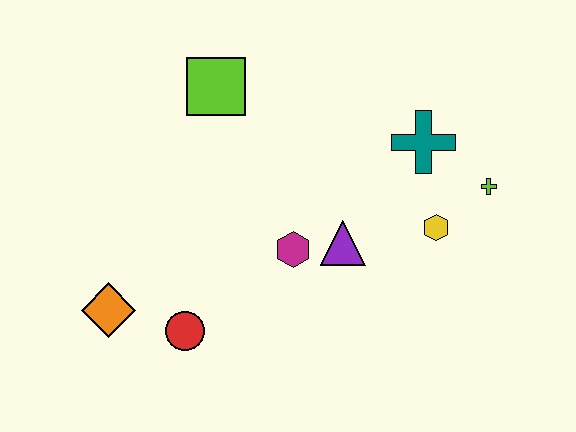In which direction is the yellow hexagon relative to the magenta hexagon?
The yellow hexagon is to the right of the magenta hexagon.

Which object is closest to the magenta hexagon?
The purple triangle is closest to the magenta hexagon.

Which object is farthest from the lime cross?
The orange diamond is farthest from the lime cross.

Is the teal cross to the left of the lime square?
No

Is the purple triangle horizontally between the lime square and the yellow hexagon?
Yes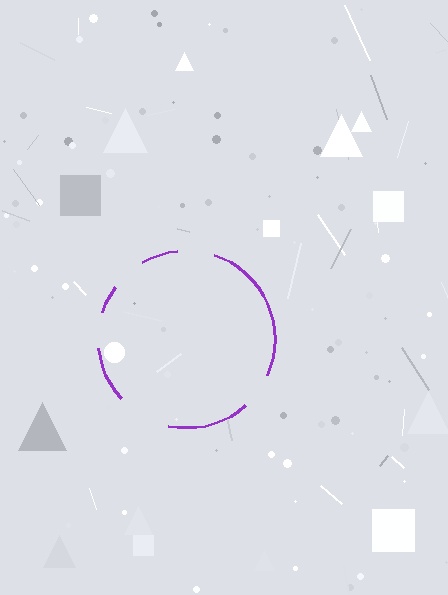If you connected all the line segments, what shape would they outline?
They would outline a circle.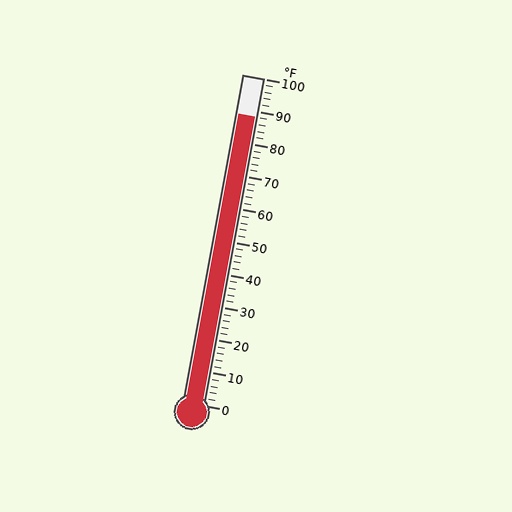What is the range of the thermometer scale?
The thermometer scale ranges from 0°F to 100°F.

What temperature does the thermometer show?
The thermometer shows approximately 88°F.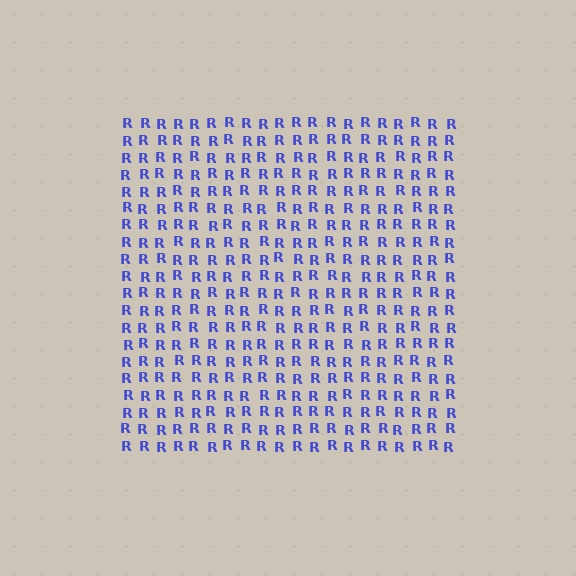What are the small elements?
The small elements are letter R's.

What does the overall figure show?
The overall figure shows a square.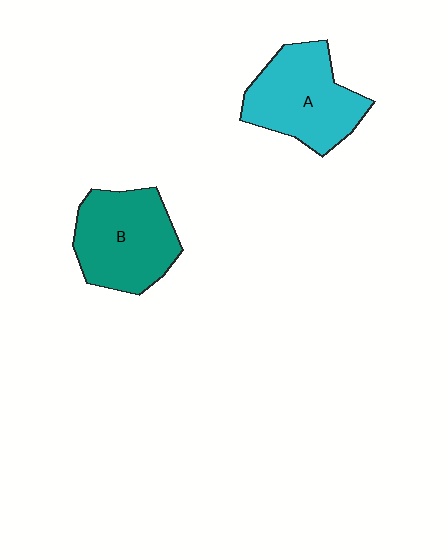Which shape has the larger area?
Shape A (cyan).